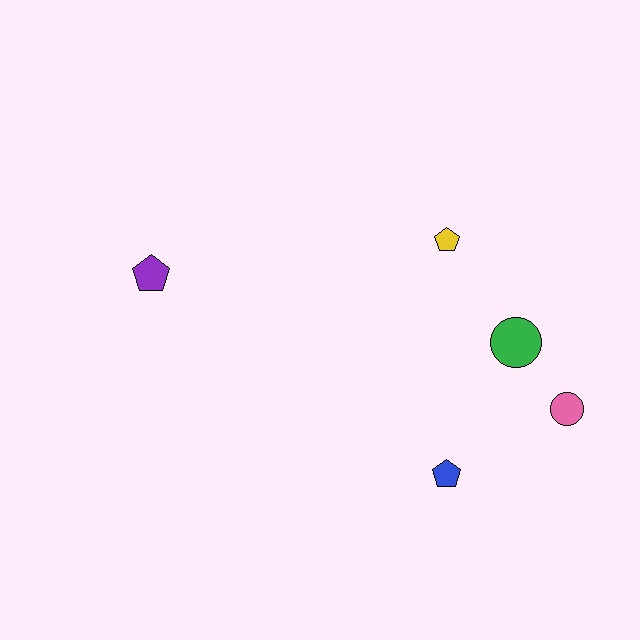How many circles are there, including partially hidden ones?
There are 2 circles.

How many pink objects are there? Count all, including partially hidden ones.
There is 1 pink object.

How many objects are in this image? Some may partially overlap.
There are 5 objects.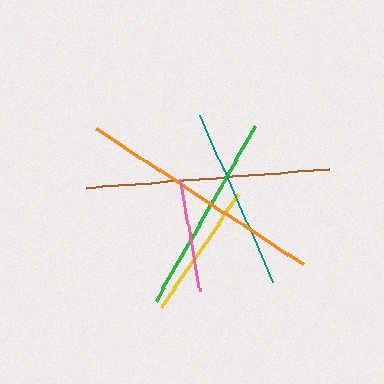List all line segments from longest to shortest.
From longest to shortest: orange, brown, green, teal, yellow, pink.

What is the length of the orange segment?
The orange segment is approximately 248 pixels long.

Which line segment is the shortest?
The pink line is the shortest at approximately 113 pixels.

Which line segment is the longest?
The orange line is the longest at approximately 248 pixels.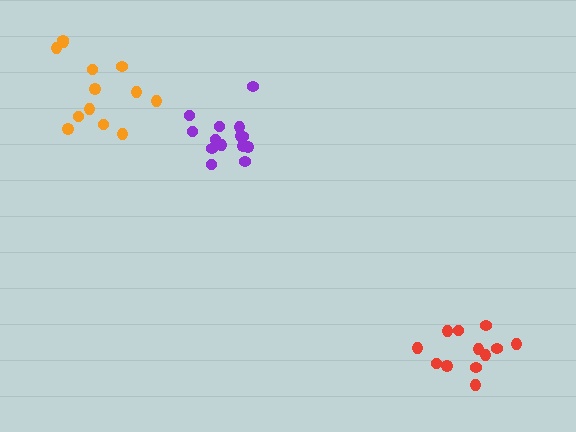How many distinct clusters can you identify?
There are 3 distinct clusters.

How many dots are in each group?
Group 1: 14 dots, Group 2: 13 dots, Group 3: 13 dots (40 total).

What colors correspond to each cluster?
The clusters are colored: purple, red, orange.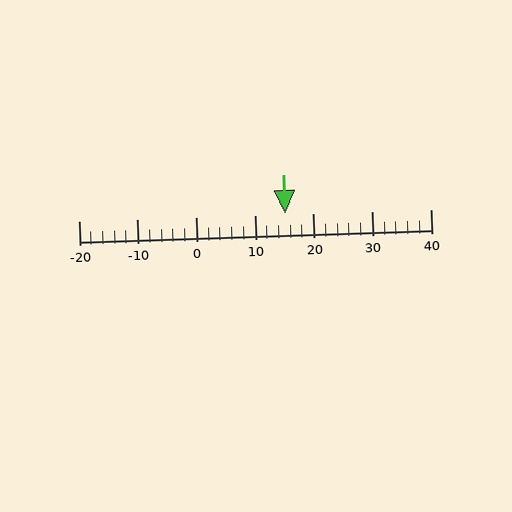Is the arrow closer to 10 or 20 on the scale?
The arrow is closer to 20.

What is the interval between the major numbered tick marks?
The major tick marks are spaced 10 units apart.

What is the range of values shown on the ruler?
The ruler shows values from -20 to 40.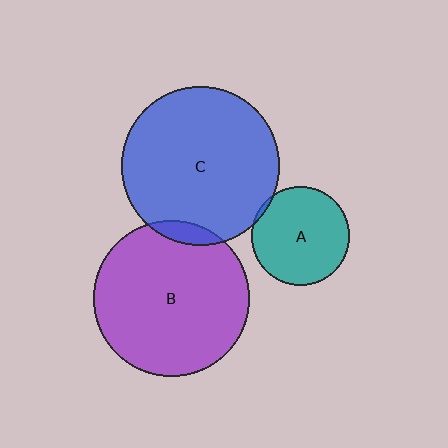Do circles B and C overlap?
Yes.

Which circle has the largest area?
Circle C (blue).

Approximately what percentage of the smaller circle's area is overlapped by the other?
Approximately 5%.